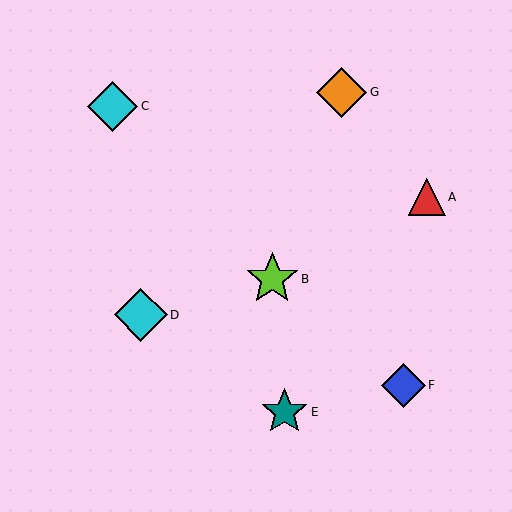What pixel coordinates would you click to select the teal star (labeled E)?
Click at (285, 412) to select the teal star E.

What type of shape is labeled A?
Shape A is a red triangle.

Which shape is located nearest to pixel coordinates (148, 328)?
The cyan diamond (labeled D) at (141, 315) is nearest to that location.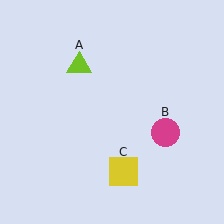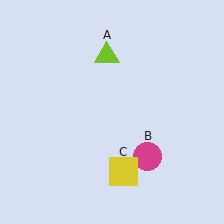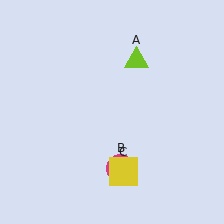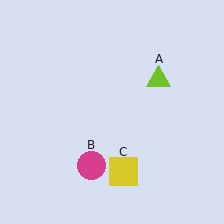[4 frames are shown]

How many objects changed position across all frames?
2 objects changed position: lime triangle (object A), magenta circle (object B).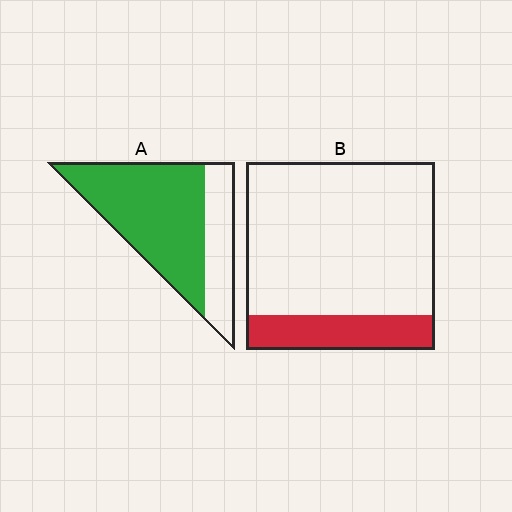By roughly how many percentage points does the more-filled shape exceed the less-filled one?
By roughly 50 percentage points (A over B).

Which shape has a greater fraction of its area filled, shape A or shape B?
Shape A.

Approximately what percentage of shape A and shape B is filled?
A is approximately 70% and B is approximately 20%.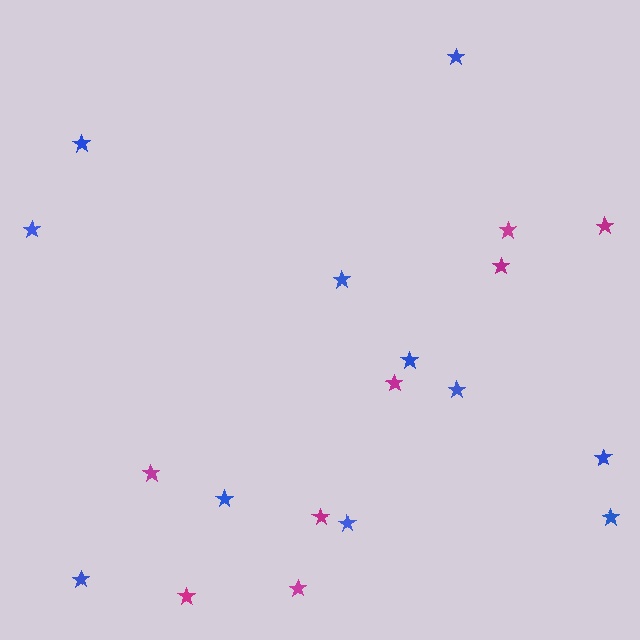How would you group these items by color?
There are 2 groups: one group of magenta stars (8) and one group of blue stars (11).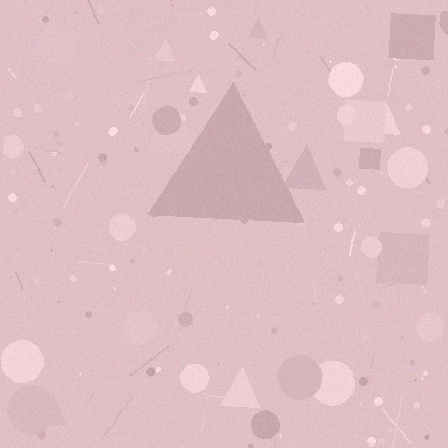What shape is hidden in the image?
A triangle is hidden in the image.